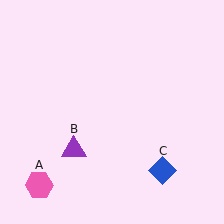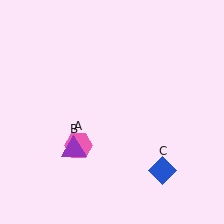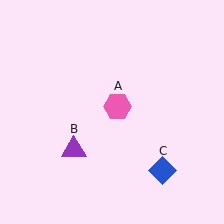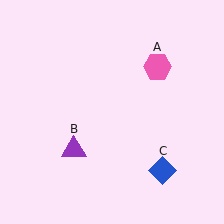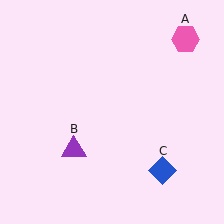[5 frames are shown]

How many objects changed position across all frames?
1 object changed position: pink hexagon (object A).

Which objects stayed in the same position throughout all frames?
Purple triangle (object B) and blue diamond (object C) remained stationary.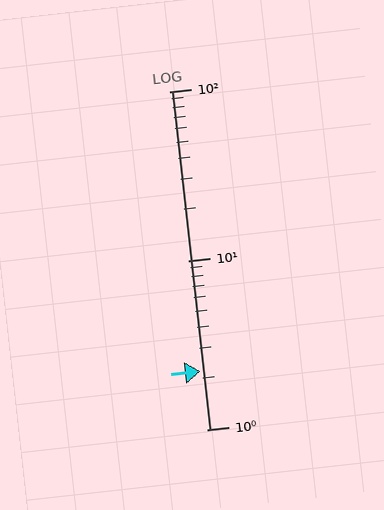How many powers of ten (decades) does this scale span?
The scale spans 2 decades, from 1 to 100.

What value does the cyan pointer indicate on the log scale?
The pointer indicates approximately 2.2.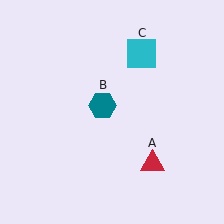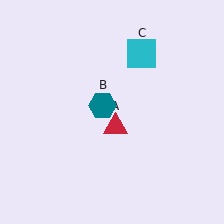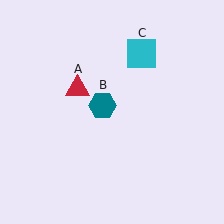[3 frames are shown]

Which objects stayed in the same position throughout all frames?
Teal hexagon (object B) and cyan square (object C) remained stationary.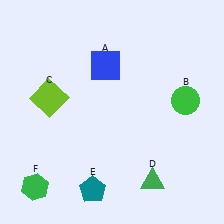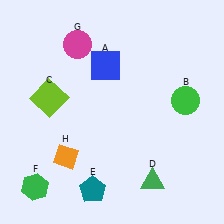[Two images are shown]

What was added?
A magenta circle (G), an orange diamond (H) were added in Image 2.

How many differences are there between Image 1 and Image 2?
There are 2 differences between the two images.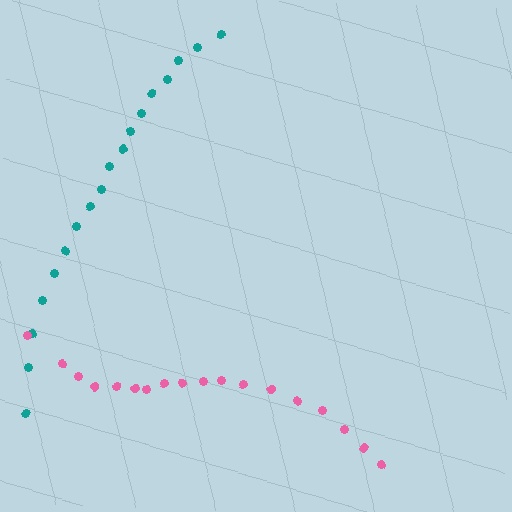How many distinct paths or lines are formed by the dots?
There are 2 distinct paths.